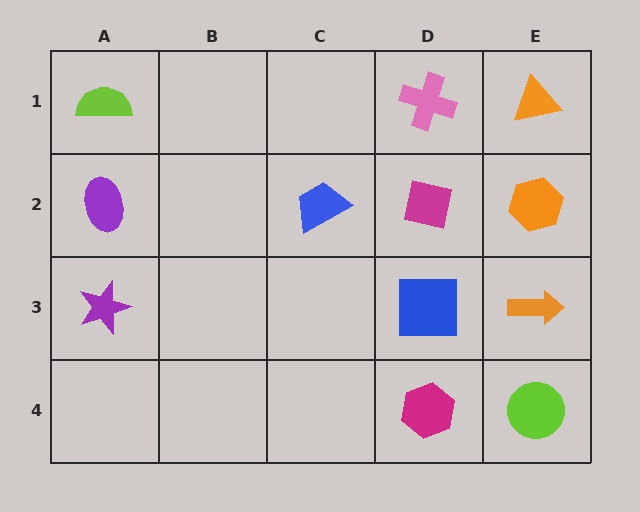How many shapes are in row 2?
4 shapes.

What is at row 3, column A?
A purple star.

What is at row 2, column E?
An orange hexagon.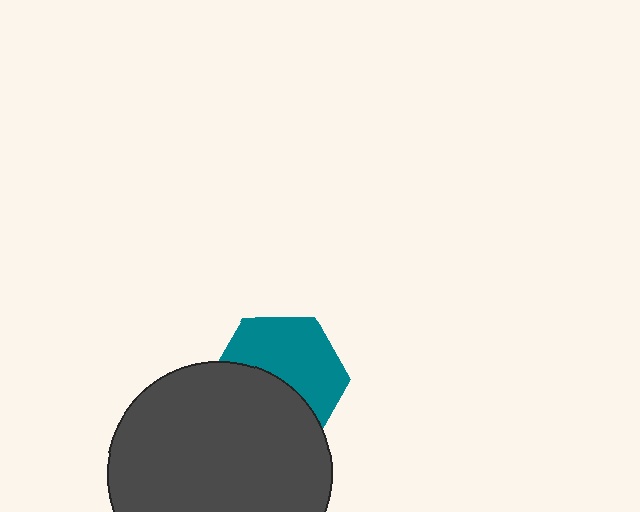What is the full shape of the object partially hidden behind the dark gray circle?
The partially hidden object is a teal hexagon.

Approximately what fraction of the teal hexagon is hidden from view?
Roughly 46% of the teal hexagon is hidden behind the dark gray circle.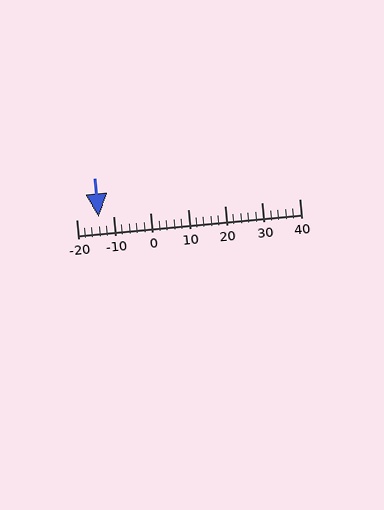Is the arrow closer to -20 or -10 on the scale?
The arrow is closer to -10.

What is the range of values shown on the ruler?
The ruler shows values from -20 to 40.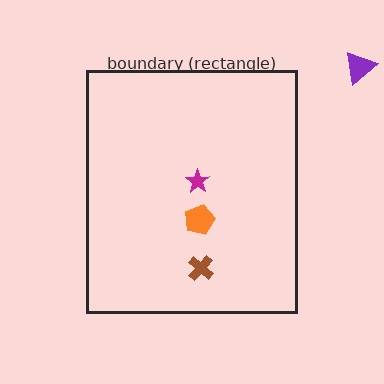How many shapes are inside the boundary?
3 inside, 1 outside.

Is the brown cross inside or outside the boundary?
Inside.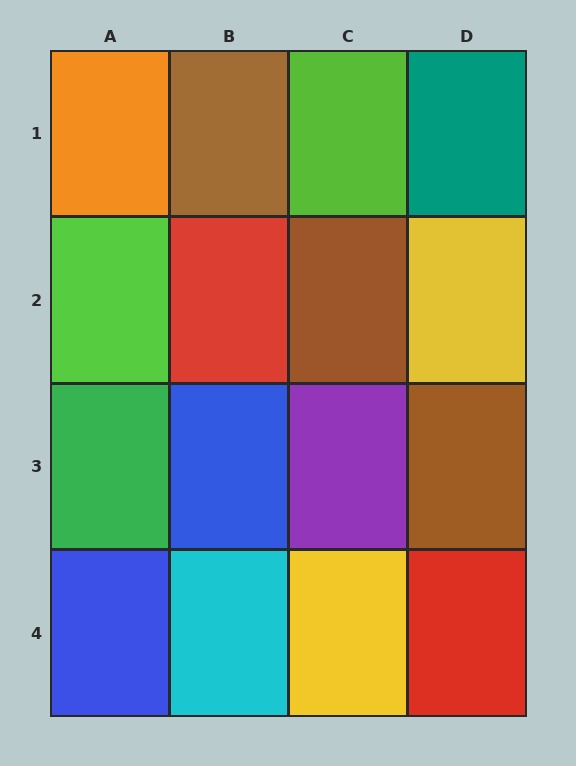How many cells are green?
1 cell is green.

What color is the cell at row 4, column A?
Blue.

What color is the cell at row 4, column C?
Yellow.